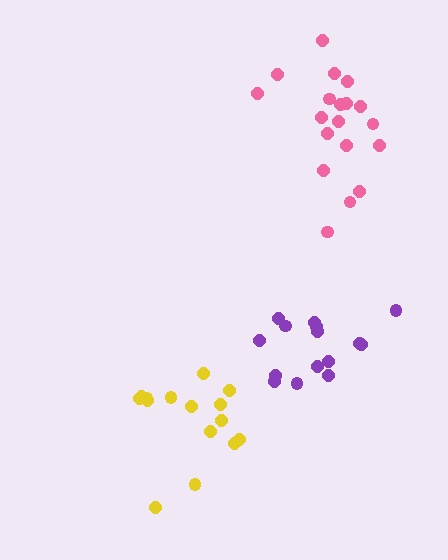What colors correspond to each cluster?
The clusters are colored: purple, pink, yellow.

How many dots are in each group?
Group 1: 15 dots, Group 2: 19 dots, Group 3: 15 dots (49 total).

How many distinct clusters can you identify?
There are 3 distinct clusters.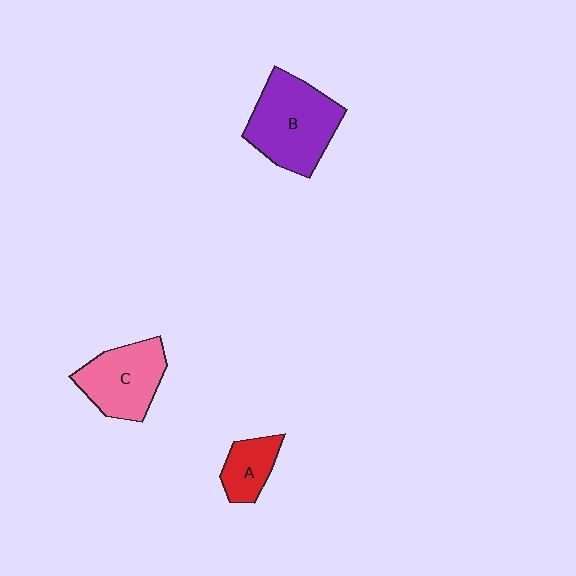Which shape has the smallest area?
Shape A (red).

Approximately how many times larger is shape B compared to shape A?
Approximately 2.3 times.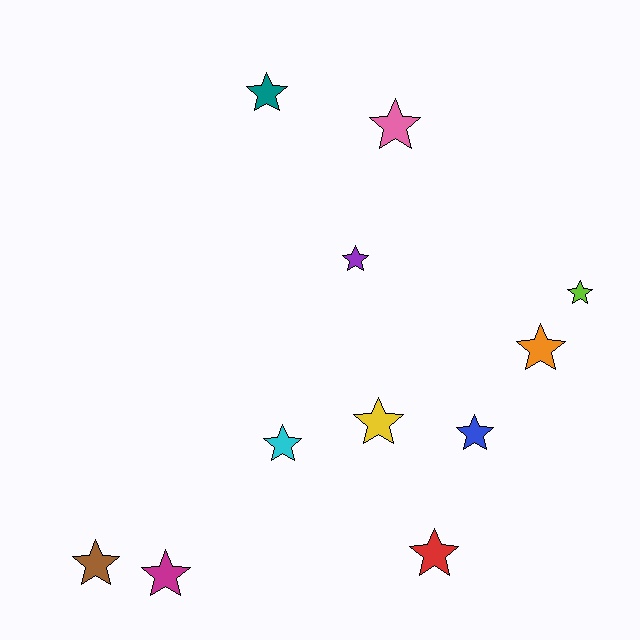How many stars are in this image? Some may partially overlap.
There are 11 stars.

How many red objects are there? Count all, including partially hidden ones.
There is 1 red object.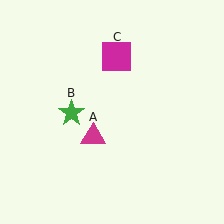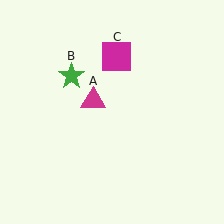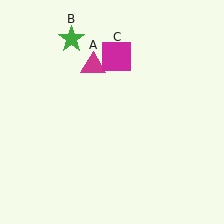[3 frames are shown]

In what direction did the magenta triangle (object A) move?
The magenta triangle (object A) moved up.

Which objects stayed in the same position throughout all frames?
Magenta square (object C) remained stationary.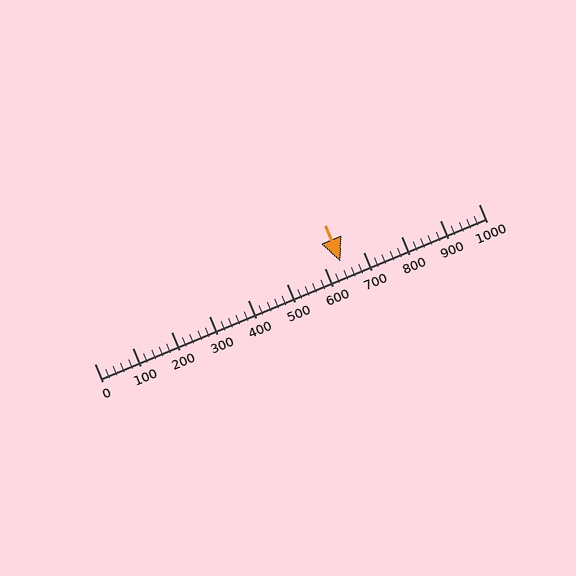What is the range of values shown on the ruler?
The ruler shows values from 0 to 1000.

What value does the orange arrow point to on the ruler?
The orange arrow points to approximately 640.